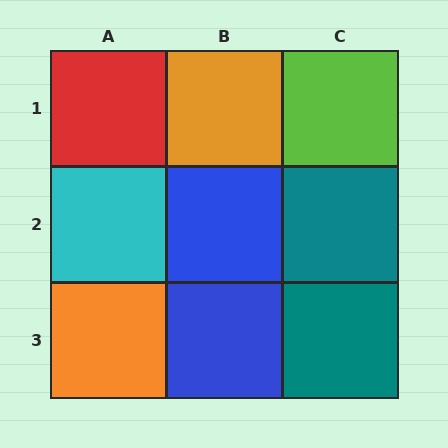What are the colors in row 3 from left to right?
Orange, blue, teal.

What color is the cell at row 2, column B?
Blue.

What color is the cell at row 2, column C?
Teal.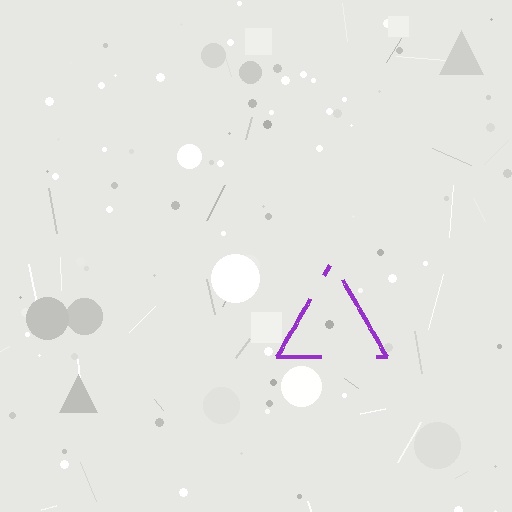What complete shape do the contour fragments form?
The contour fragments form a triangle.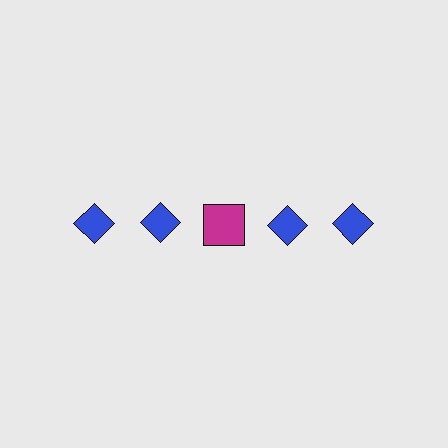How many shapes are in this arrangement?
There are 5 shapes arranged in a grid pattern.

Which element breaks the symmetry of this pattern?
The magenta square in the top row, center column breaks the symmetry. All other shapes are blue diamonds.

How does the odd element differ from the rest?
It differs in both color (magenta instead of blue) and shape (square instead of diamond).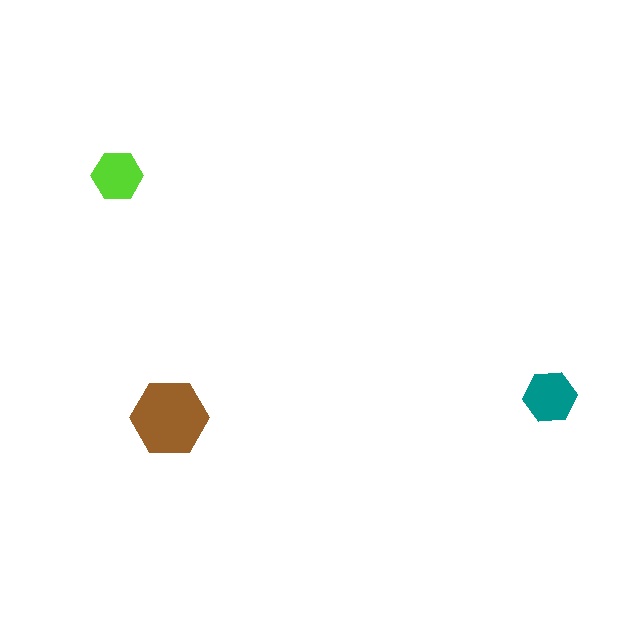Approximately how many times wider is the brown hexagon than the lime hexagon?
About 1.5 times wider.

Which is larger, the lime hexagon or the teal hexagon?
The teal one.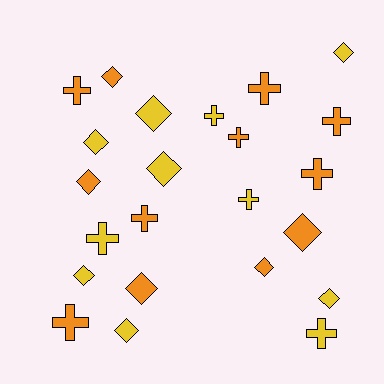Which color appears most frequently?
Orange, with 12 objects.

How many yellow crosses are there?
There are 4 yellow crosses.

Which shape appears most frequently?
Diamond, with 12 objects.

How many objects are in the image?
There are 23 objects.